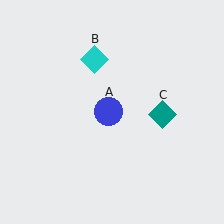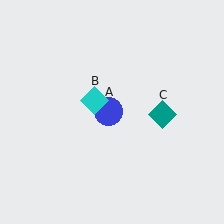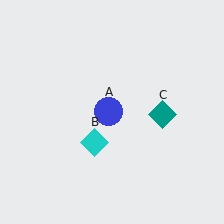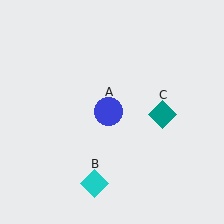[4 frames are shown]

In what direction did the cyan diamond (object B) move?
The cyan diamond (object B) moved down.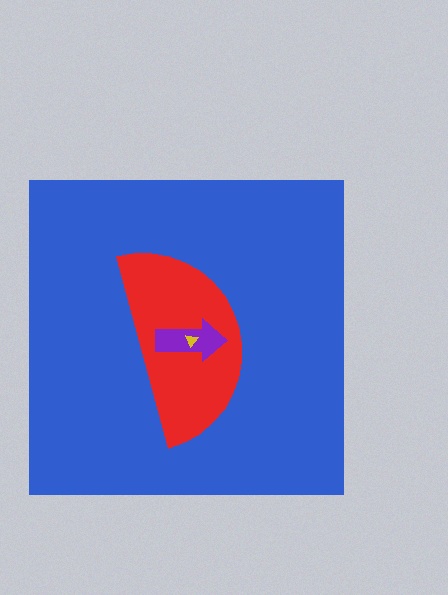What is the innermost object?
The yellow triangle.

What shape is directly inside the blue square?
The red semicircle.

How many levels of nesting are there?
4.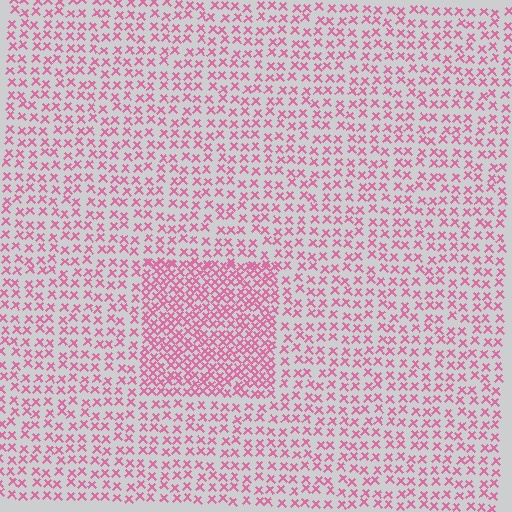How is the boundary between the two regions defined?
The boundary is defined by a change in element density (approximately 1.9x ratio). All elements are the same color, size, and shape.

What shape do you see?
I see a rectangle.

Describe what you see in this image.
The image contains small pink elements arranged at two different densities. A rectangle-shaped region is visible where the elements are more densely packed than the surrounding area.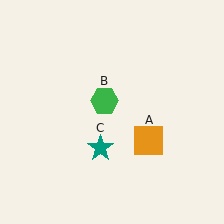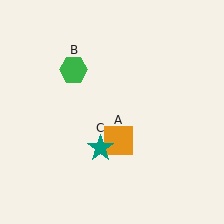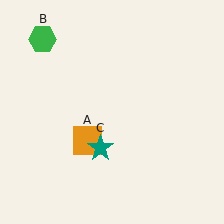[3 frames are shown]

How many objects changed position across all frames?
2 objects changed position: orange square (object A), green hexagon (object B).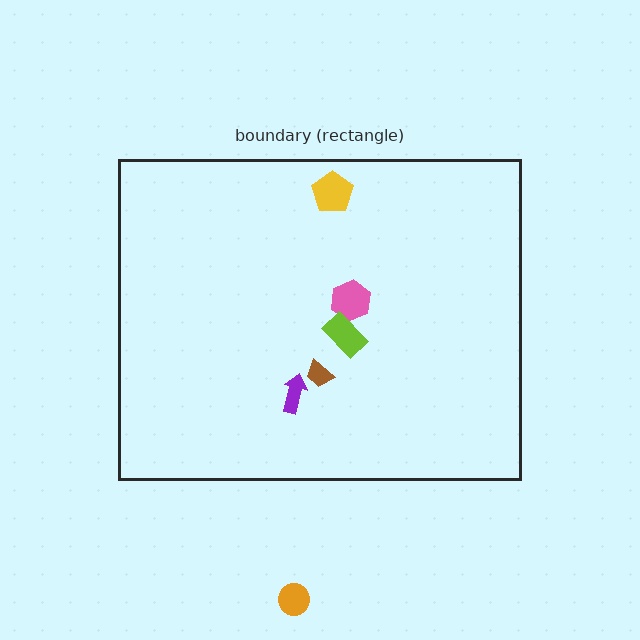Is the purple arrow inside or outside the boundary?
Inside.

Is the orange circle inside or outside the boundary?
Outside.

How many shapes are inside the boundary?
5 inside, 1 outside.